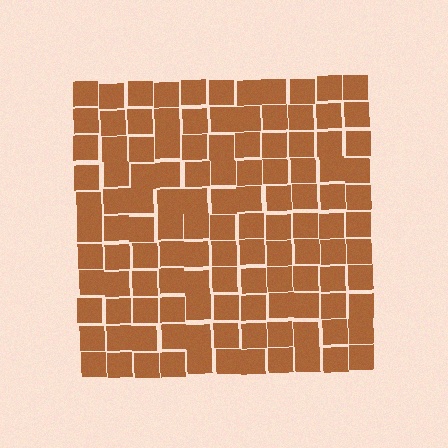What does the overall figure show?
The overall figure shows a square.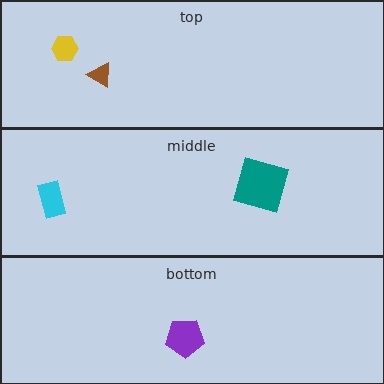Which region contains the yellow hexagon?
The top region.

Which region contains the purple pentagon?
The bottom region.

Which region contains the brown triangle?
The top region.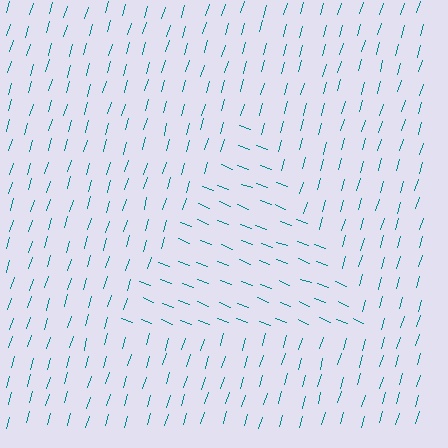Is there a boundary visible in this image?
Yes, there is a texture boundary formed by a change in line orientation.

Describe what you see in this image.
The image is filled with small teal line segments. A triangle region in the image has lines oriented differently from the surrounding lines, creating a visible texture boundary.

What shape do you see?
I see a triangle.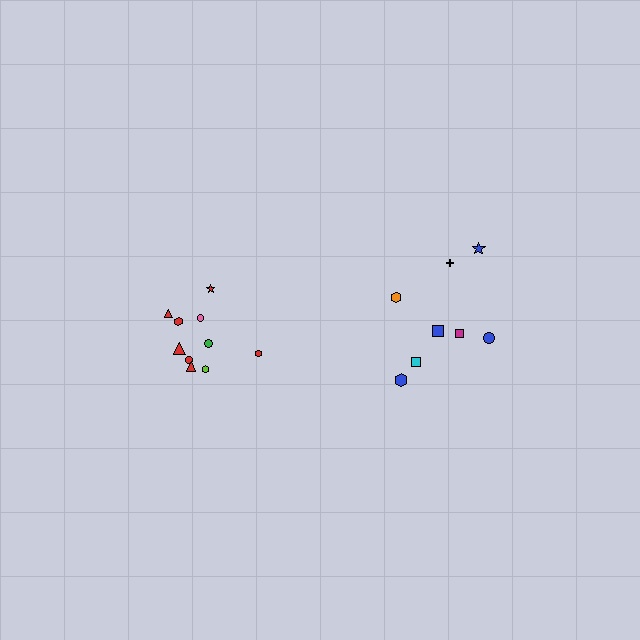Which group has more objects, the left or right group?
The left group.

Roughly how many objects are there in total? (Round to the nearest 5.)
Roughly 20 objects in total.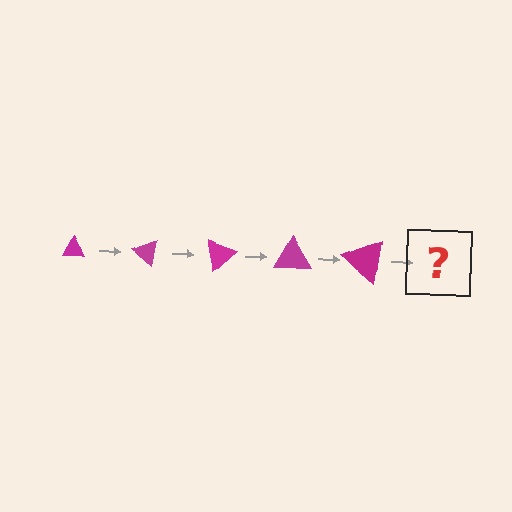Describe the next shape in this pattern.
It should be a triangle, larger than the previous one and rotated 200 degrees from the start.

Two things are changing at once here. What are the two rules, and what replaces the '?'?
The two rules are that the triangle grows larger each step and it rotates 40 degrees each step. The '?' should be a triangle, larger than the previous one and rotated 200 degrees from the start.